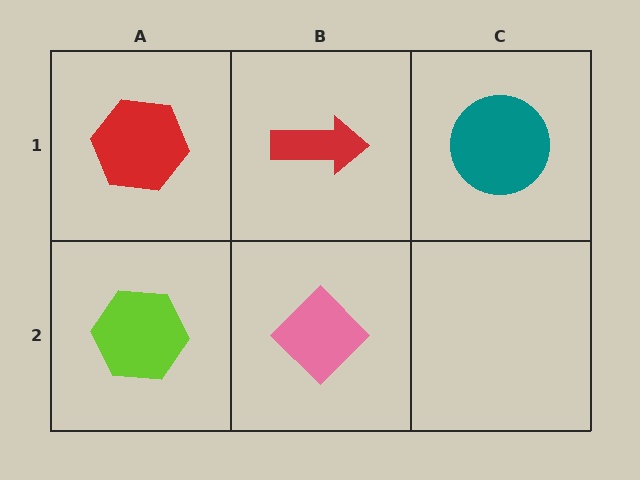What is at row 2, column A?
A lime hexagon.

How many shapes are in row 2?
2 shapes.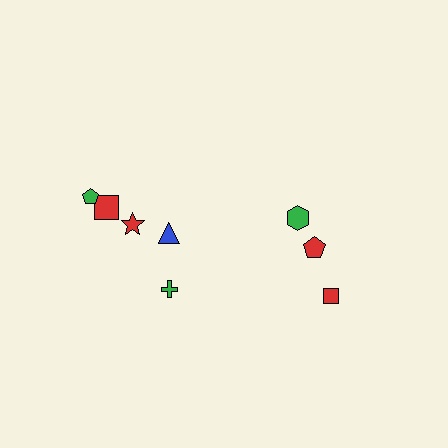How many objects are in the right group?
There are 3 objects.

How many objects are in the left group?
There are 5 objects.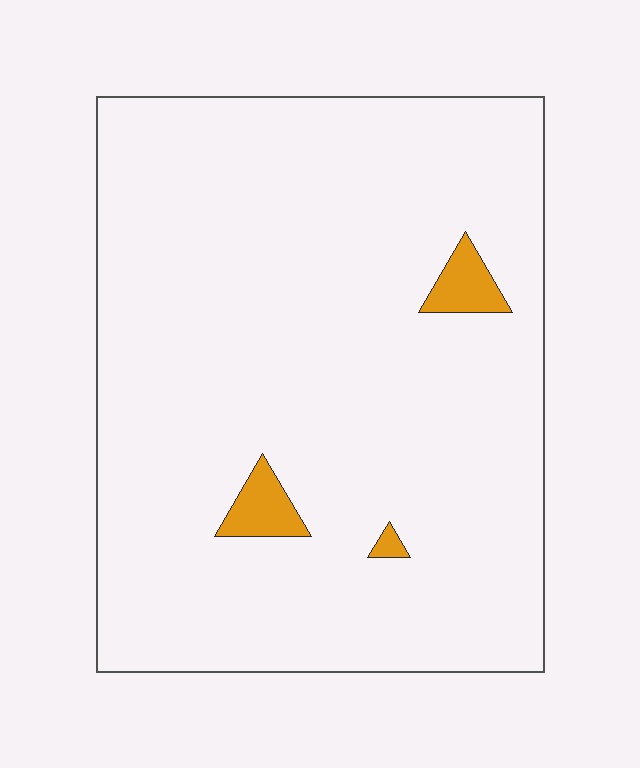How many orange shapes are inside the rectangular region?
3.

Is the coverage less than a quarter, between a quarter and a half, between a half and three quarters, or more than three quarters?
Less than a quarter.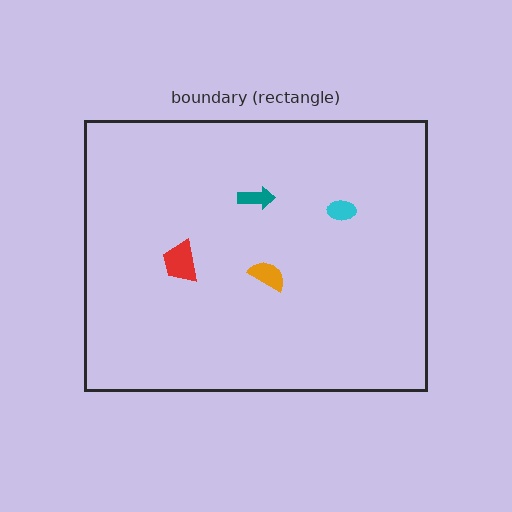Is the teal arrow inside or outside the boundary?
Inside.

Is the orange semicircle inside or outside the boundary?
Inside.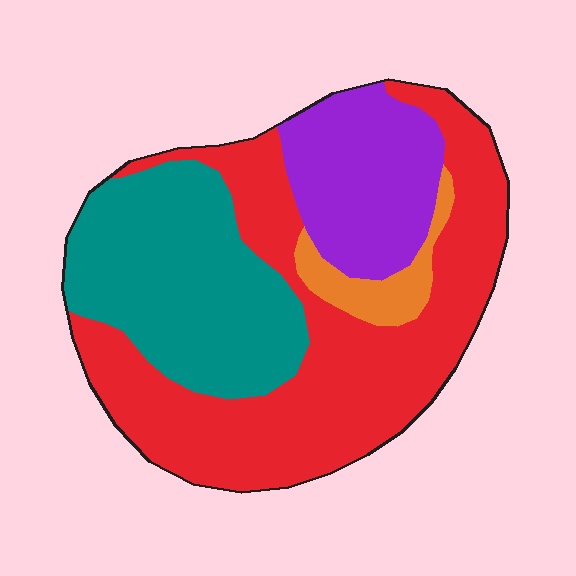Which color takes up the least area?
Orange, at roughly 5%.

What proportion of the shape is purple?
Purple takes up between a sixth and a third of the shape.